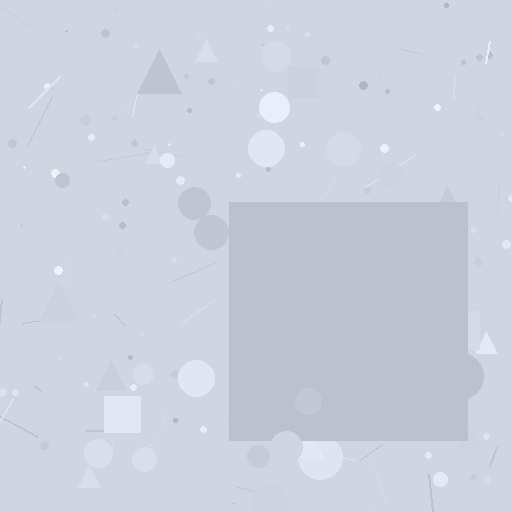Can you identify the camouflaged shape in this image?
The camouflaged shape is a square.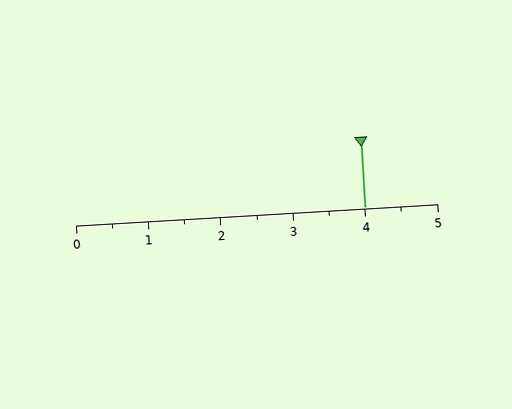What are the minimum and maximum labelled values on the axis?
The axis runs from 0 to 5.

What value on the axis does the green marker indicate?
The marker indicates approximately 4.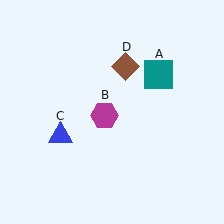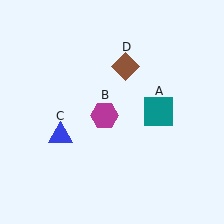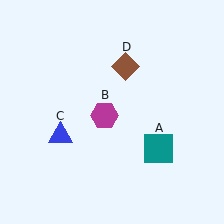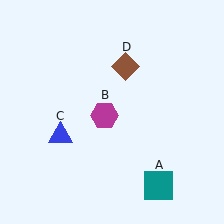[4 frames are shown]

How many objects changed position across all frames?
1 object changed position: teal square (object A).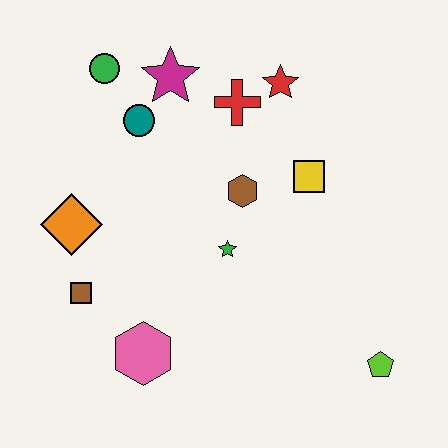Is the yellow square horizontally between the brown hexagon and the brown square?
No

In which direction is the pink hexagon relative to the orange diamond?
The pink hexagon is below the orange diamond.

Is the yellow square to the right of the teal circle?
Yes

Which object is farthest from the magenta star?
The lime pentagon is farthest from the magenta star.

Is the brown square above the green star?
No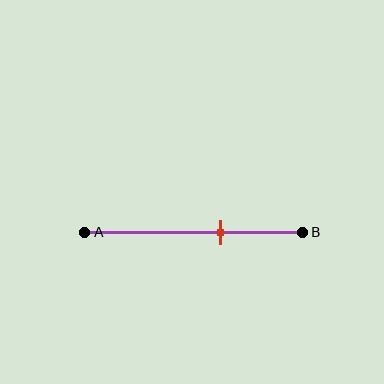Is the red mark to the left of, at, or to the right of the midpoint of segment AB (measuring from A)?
The red mark is to the right of the midpoint of segment AB.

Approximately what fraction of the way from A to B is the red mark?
The red mark is approximately 65% of the way from A to B.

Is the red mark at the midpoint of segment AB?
No, the mark is at about 65% from A, not at the 50% midpoint.